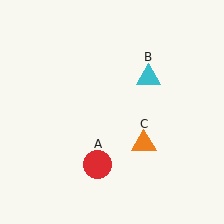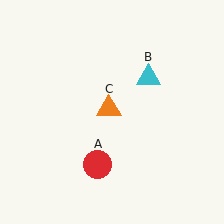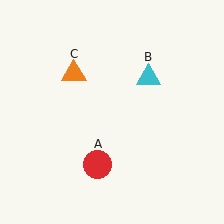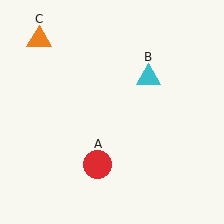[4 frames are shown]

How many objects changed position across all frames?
1 object changed position: orange triangle (object C).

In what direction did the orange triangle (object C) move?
The orange triangle (object C) moved up and to the left.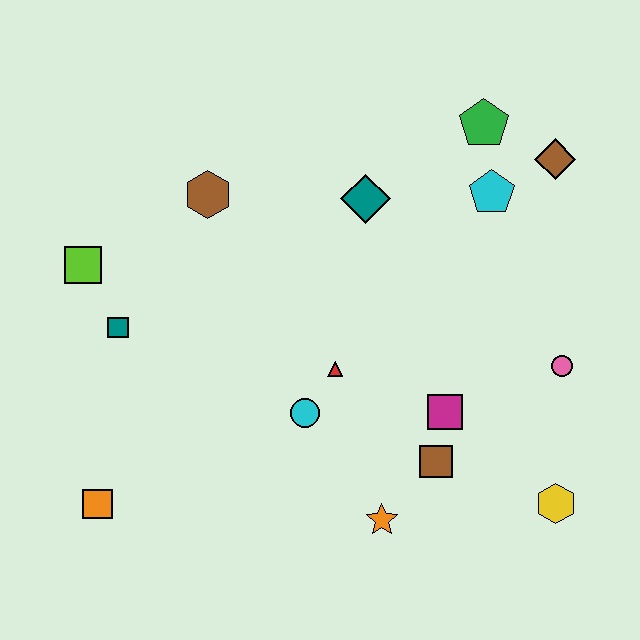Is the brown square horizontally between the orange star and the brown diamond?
Yes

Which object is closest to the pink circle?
The magenta square is closest to the pink circle.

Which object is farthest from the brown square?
The lime square is farthest from the brown square.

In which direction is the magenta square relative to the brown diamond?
The magenta square is below the brown diamond.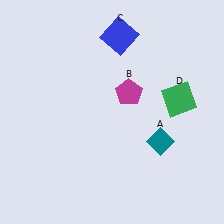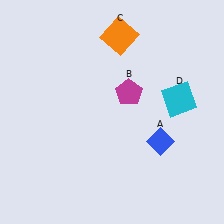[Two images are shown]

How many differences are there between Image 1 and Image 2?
There are 3 differences between the two images.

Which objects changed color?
A changed from teal to blue. C changed from blue to orange. D changed from green to cyan.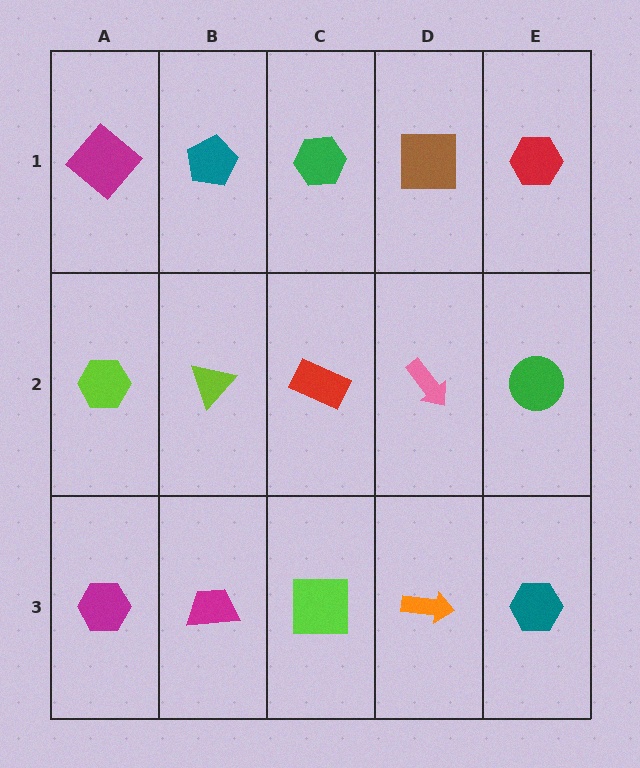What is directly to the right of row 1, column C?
A brown square.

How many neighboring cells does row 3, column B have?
3.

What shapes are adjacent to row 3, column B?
A lime triangle (row 2, column B), a magenta hexagon (row 3, column A), a lime square (row 3, column C).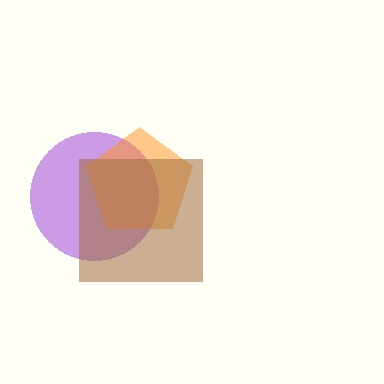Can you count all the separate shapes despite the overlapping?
Yes, there are 3 separate shapes.